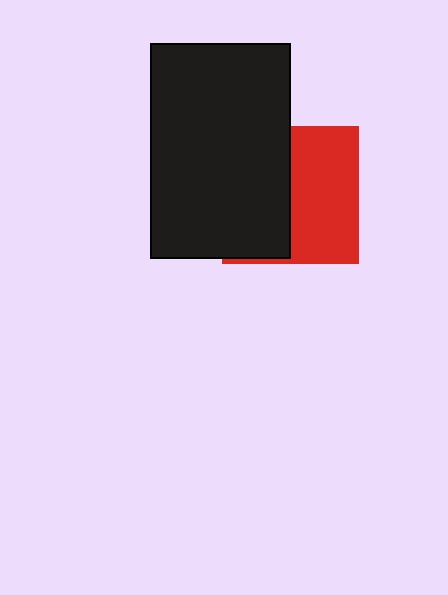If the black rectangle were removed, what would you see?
You would see the complete red square.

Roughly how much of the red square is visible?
About half of it is visible (roughly 51%).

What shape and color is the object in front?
The object in front is a black rectangle.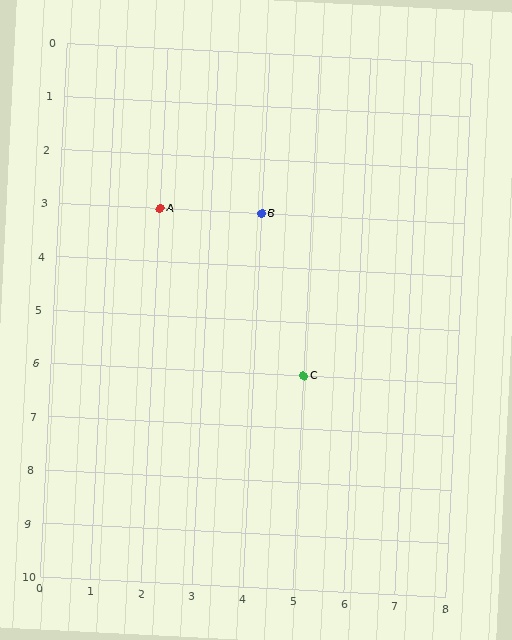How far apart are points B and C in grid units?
Points B and C are 1 column and 3 rows apart (about 3.2 grid units diagonally).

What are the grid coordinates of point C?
Point C is at grid coordinates (5, 6).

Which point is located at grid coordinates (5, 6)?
Point C is at (5, 6).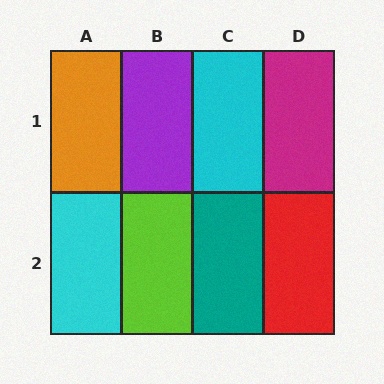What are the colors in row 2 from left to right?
Cyan, lime, teal, red.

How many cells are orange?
1 cell is orange.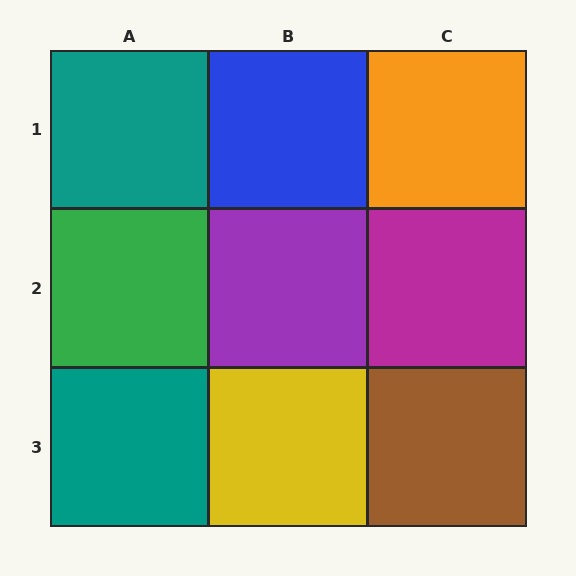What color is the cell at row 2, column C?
Magenta.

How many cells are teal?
2 cells are teal.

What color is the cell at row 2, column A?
Green.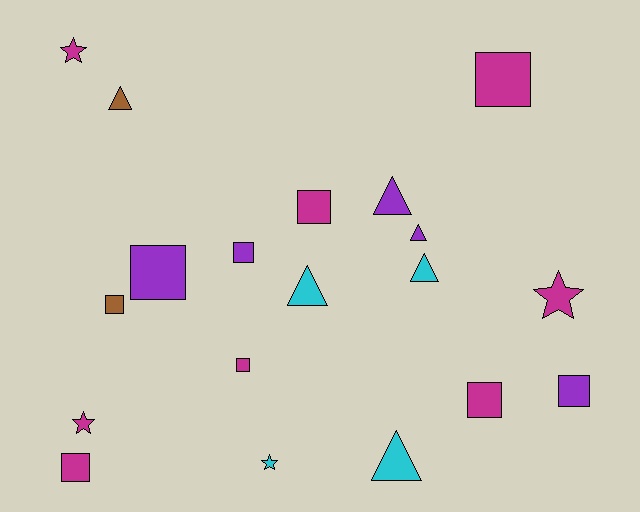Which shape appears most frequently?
Square, with 9 objects.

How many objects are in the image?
There are 19 objects.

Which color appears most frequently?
Magenta, with 8 objects.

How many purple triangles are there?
There are 2 purple triangles.